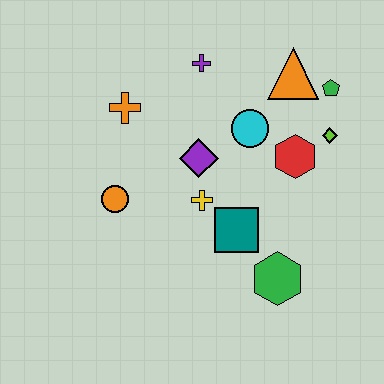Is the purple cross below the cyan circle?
No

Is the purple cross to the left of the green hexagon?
Yes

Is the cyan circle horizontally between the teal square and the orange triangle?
Yes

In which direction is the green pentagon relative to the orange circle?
The green pentagon is to the right of the orange circle.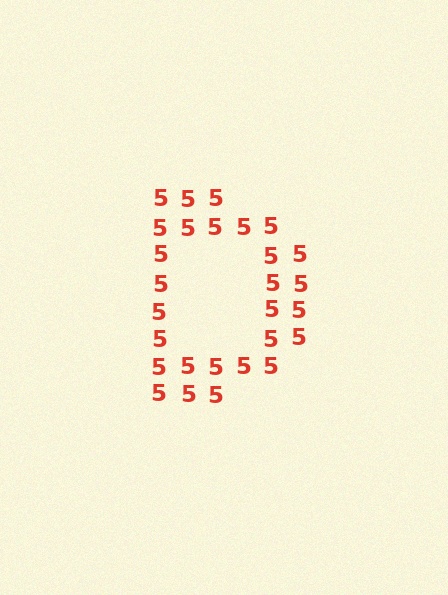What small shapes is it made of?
It is made of small digit 5's.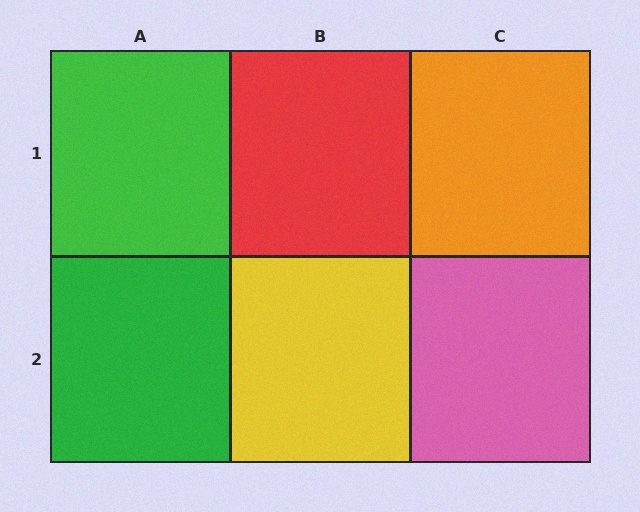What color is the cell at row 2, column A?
Green.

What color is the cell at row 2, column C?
Pink.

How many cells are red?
1 cell is red.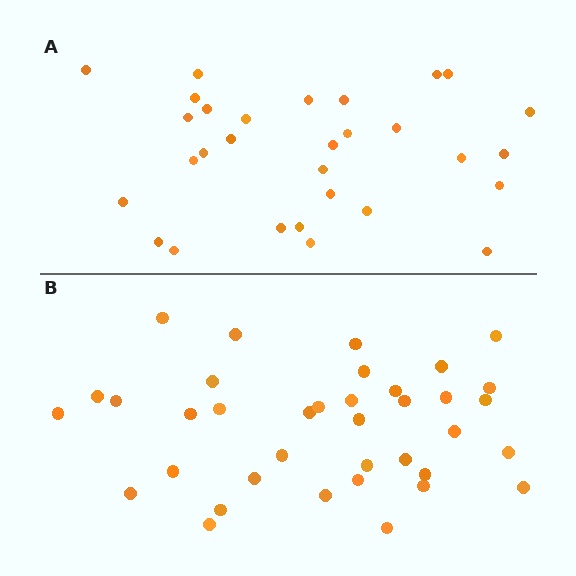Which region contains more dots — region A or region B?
Region B (the bottom region) has more dots.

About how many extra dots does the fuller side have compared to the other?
Region B has roughly 8 or so more dots than region A.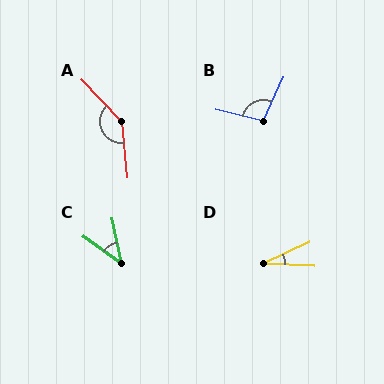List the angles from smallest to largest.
D (28°), C (44°), B (101°), A (142°).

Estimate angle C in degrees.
Approximately 44 degrees.